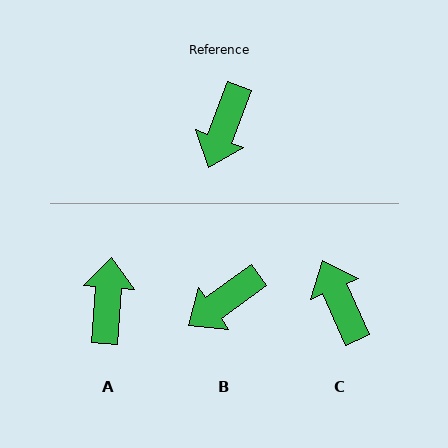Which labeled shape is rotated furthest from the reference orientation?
A, about 164 degrees away.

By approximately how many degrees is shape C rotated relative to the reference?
Approximately 136 degrees clockwise.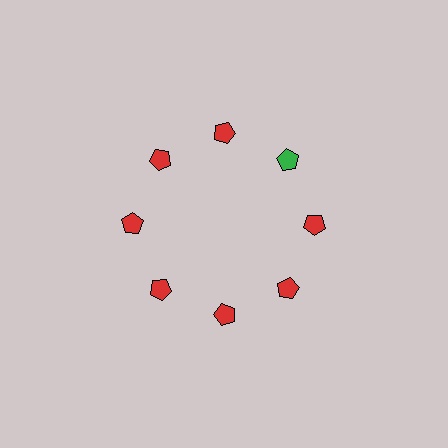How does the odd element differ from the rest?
It has a different color: green instead of red.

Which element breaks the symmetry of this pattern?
The green pentagon at roughly the 2 o'clock position breaks the symmetry. All other shapes are red pentagons.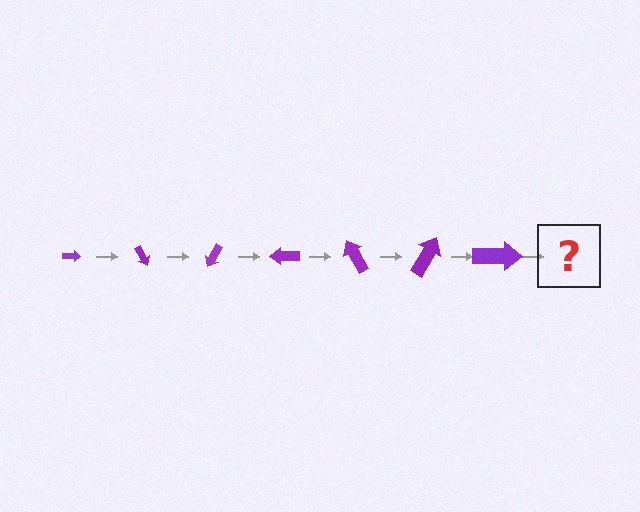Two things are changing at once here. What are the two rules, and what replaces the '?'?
The two rules are that the arrow grows larger each step and it rotates 60 degrees each step. The '?' should be an arrow, larger than the previous one and rotated 420 degrees from the start.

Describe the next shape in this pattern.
It should be an arrow, larger than the previous one and rotated 420 degrees from the start.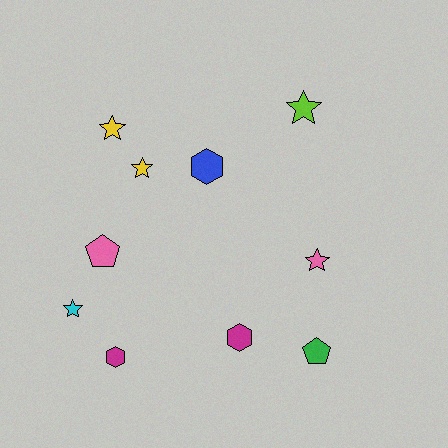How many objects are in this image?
There are 10 objects.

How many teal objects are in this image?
There are no teal objects.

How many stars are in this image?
There are 5 stars.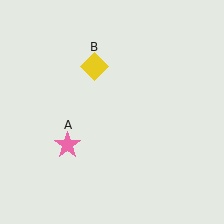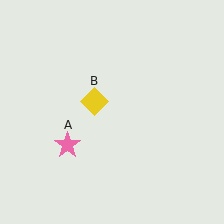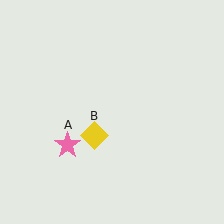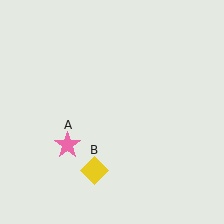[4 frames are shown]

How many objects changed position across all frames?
1 object changed position: yellow diamond (object B).